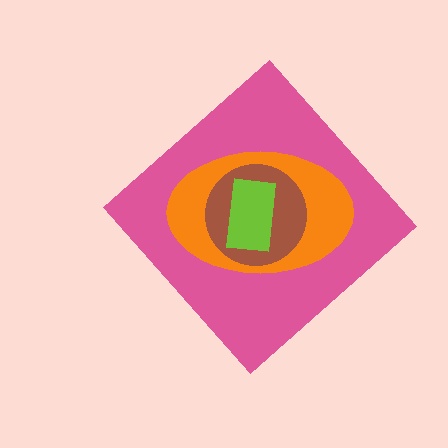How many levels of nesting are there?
4.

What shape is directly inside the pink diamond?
The orange ellipse.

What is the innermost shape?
The lime rectangle.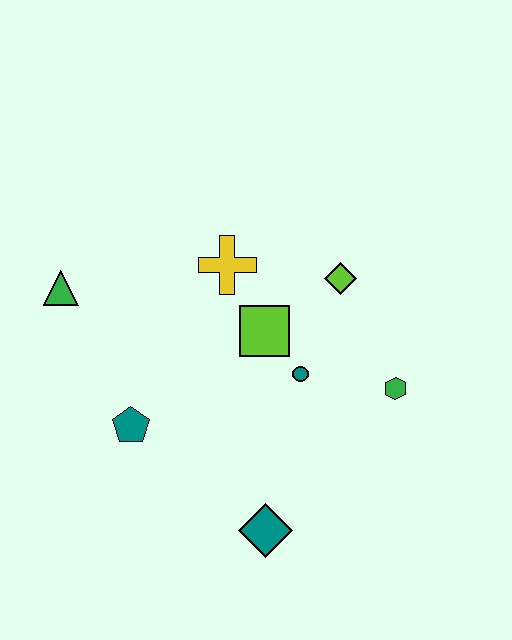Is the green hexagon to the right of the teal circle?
Yes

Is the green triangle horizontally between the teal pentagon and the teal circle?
No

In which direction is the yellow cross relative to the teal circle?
The yellow cross is above the teal circle.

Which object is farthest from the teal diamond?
The green triangle is farthest from the teal diamond.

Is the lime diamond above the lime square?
Yes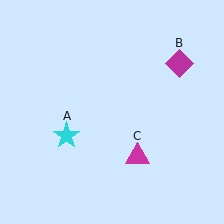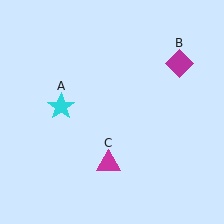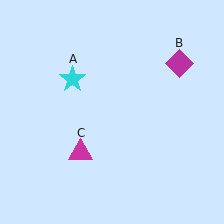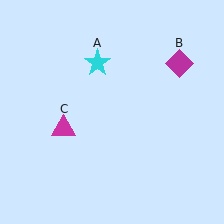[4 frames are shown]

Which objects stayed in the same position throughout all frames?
Magenta diamond (object B) remained stationary.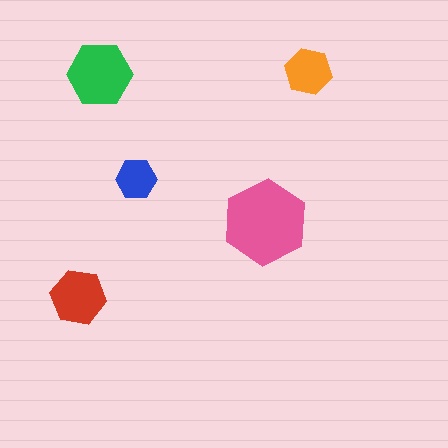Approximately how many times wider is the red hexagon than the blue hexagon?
About 1.5 times wider.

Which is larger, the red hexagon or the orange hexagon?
The red one.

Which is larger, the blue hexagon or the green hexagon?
The green one.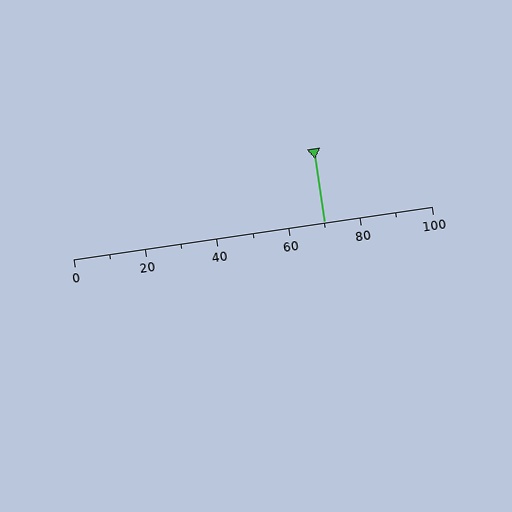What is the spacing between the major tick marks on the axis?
The major ticks are spaced 20 apart.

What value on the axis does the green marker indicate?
The marker indicates approximately 70.